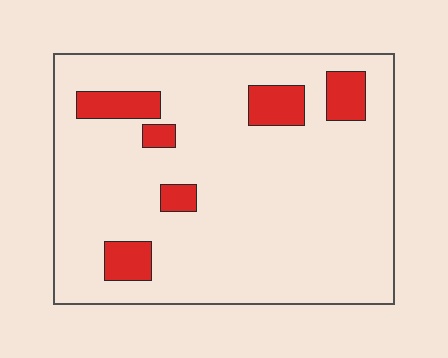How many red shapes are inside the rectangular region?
6.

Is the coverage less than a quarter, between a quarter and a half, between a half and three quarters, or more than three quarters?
Less than a quarter.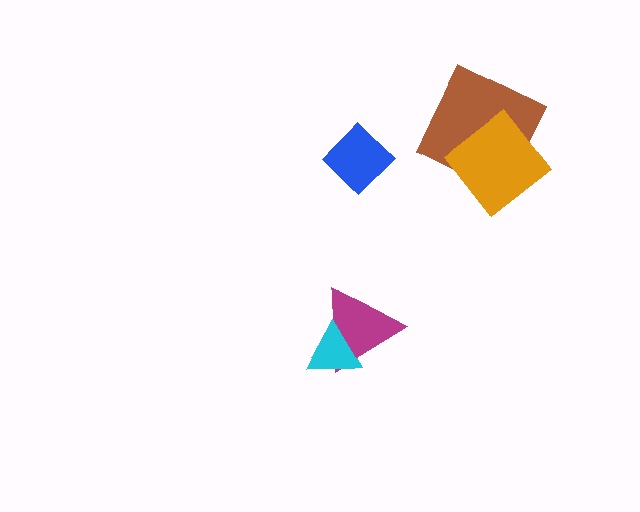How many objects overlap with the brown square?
1 object overlaps with the brown square.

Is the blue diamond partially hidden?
No, no other shape covers it.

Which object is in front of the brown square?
The orange diamond is in front of the brown square.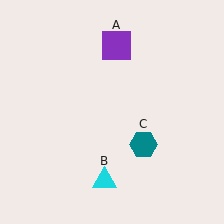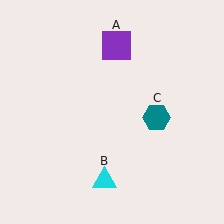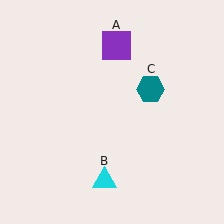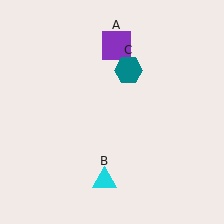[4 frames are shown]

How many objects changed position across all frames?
1 object changed position: teal hexagon (object C).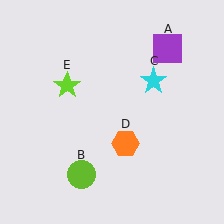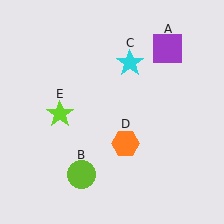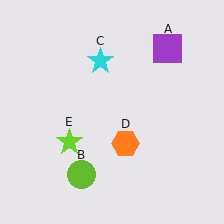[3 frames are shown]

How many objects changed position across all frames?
2 objects changed position: cyan star (object C), lime star (object E).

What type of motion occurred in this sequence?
The cyan star (object C), lime star (object E) rotated counterclockwise around the center of the scene.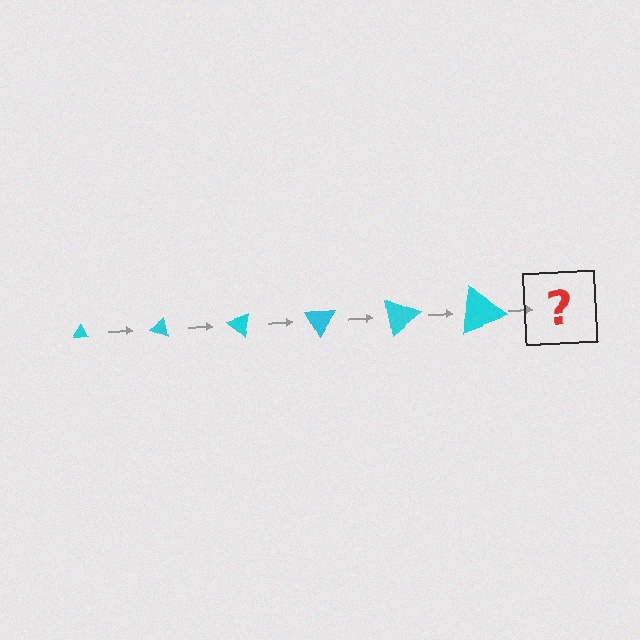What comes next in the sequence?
The next element should be a triangle, larger than the previous one and rotated 120 degrees from the start.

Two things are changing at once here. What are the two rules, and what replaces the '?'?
The two rules are that the triangle grows larger each step and it rotates 20 degrees each step. The '?' should be a triangle, larger than the previous one and rotated 120 degrees from the start.